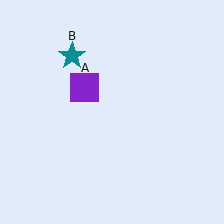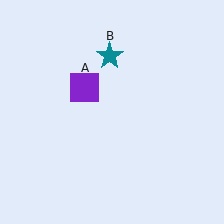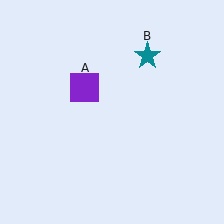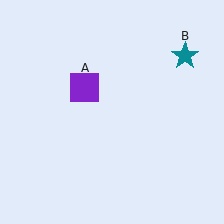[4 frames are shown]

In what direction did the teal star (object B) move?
The teal star (object B) moved right.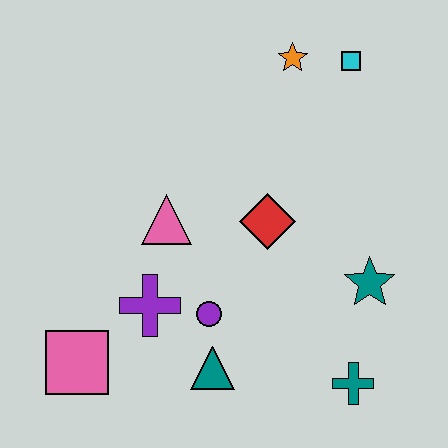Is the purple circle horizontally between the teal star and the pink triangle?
Yes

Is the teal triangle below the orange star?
Yes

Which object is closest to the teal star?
The teal cross is closest to the teal star.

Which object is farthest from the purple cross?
The cyan square is farthest from the purple cross.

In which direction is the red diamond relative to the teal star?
The red diamond is to the left of the teal star.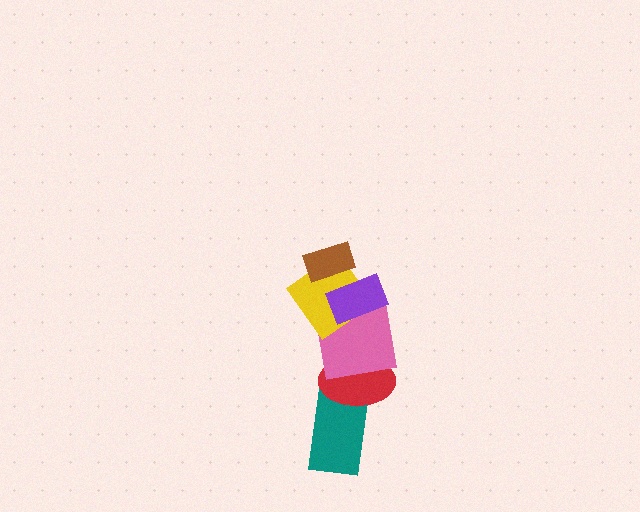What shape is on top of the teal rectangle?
The red ellipse is on top of the teal rectangle.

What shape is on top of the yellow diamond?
The purple rectangle is on top of the yellow diamond.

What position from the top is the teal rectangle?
The teal rectangle is 6th from the top.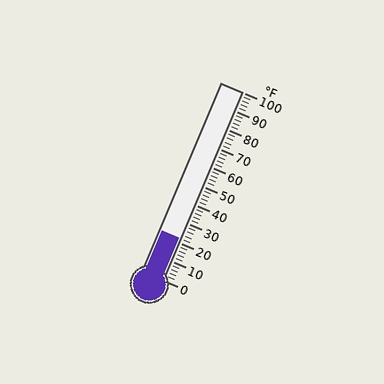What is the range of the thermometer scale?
The thermometer scale ranges from 0°F to 100°F.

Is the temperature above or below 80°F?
The temperature is below 80°F.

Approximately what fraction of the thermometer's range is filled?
The thermometer is filled to approximately 20% of its range.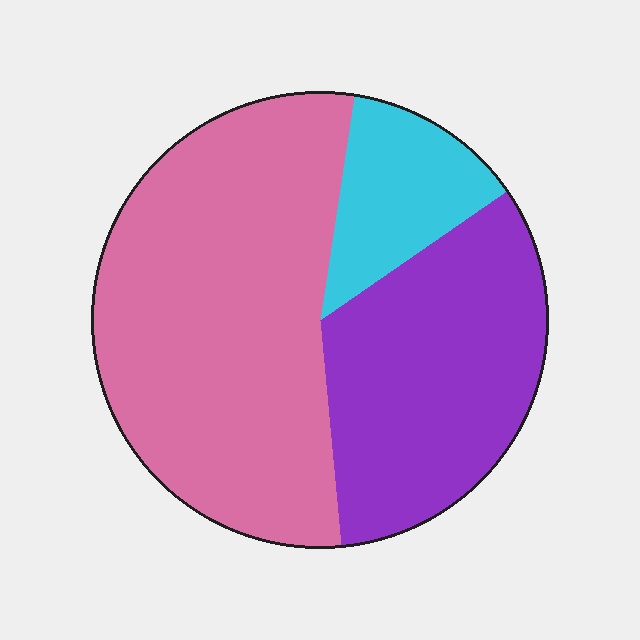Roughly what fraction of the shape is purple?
Purple covers about 35% of the shape.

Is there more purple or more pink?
Pink.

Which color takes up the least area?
Cyan, at roughly 15%.